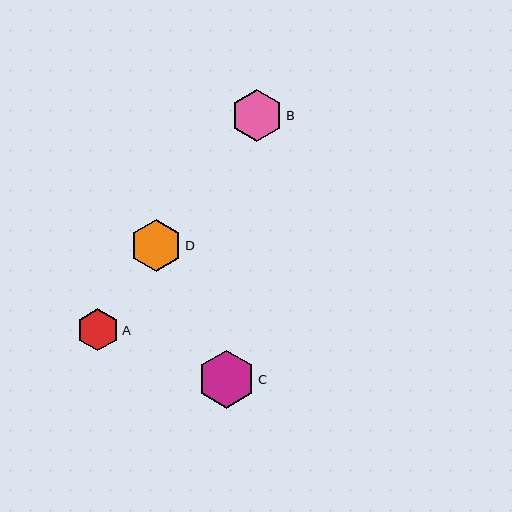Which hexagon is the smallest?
Hexagon A is the smallest with a size of approximately 43 pixels.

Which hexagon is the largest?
Hexagon C is the largest with a size of approximately 58 pixels.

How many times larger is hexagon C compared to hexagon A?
Hexagon C is approximately 1.4 times the size of hexagon A.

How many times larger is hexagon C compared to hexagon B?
Hexagon C is approximately 1.1 times the size of hexagon B.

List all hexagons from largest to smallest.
From largest to smallest: C, B, D, A.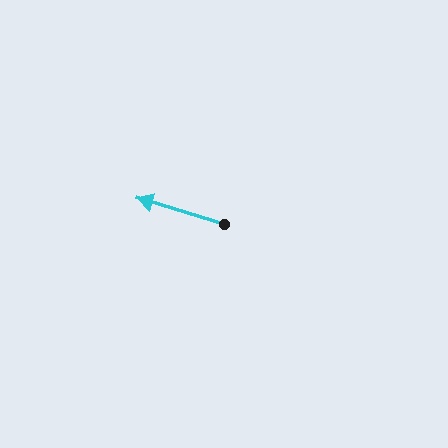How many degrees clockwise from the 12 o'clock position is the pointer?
Approximately 287 degrees.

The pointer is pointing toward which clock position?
Roughly 10 o'clock.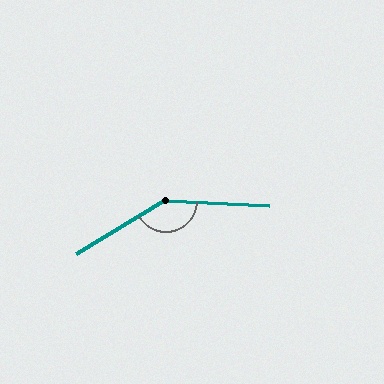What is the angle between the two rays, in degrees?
Approximately 146 degrees.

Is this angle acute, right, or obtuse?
It is obtuse.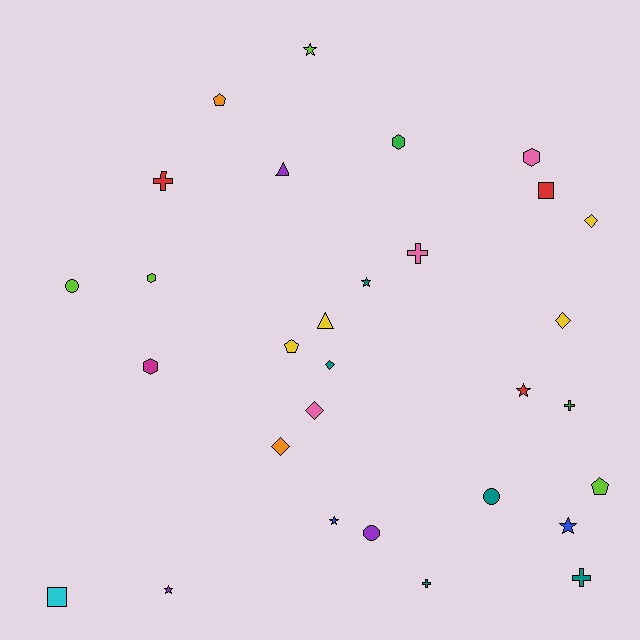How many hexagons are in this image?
There are 4 hexagons.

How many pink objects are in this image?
There are 3 pink objects.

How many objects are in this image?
There are 30 objects.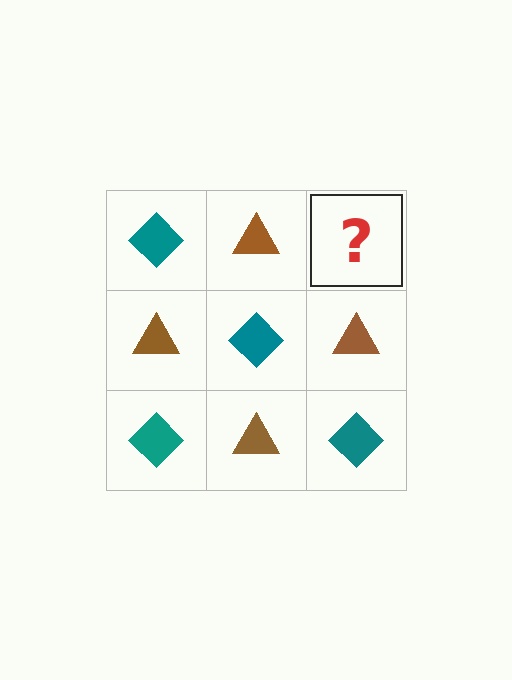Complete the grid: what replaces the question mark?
The question mark should be replaced with a teal diamond.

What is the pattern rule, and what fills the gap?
The rule is that it alternates teal diamond and brown triangle in a checkerboard pattern. The gap should be filled with a teal diamond.